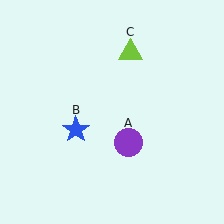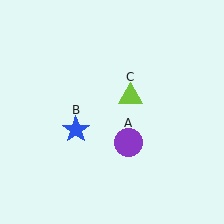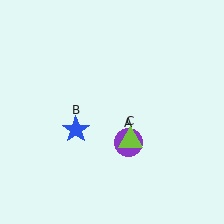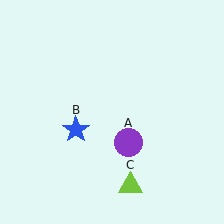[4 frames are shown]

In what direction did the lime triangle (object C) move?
The lime triangle (object C) moved down.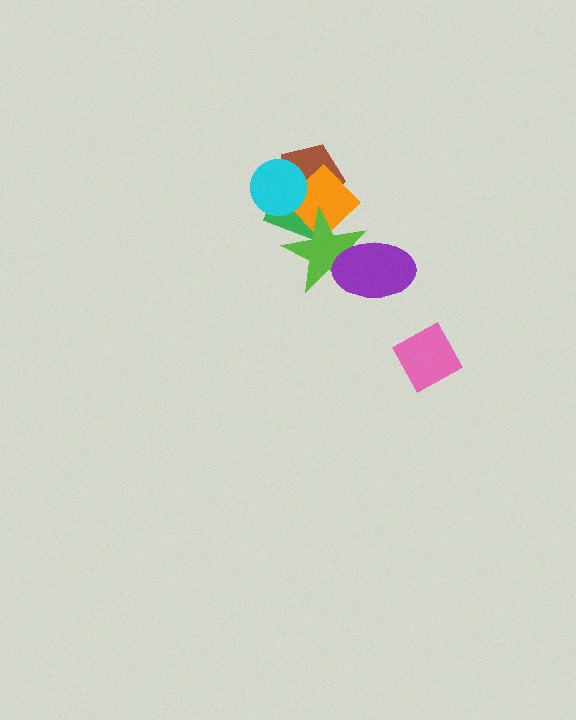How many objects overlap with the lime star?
3 objects overlap with the lime star.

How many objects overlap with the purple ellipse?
1 object overlaps with the purple ellipse.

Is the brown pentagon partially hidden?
Yes, it is partially covered by another shape.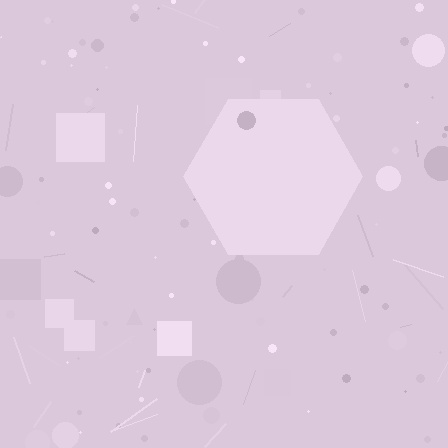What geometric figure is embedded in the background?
A hexagon is embedded in the background.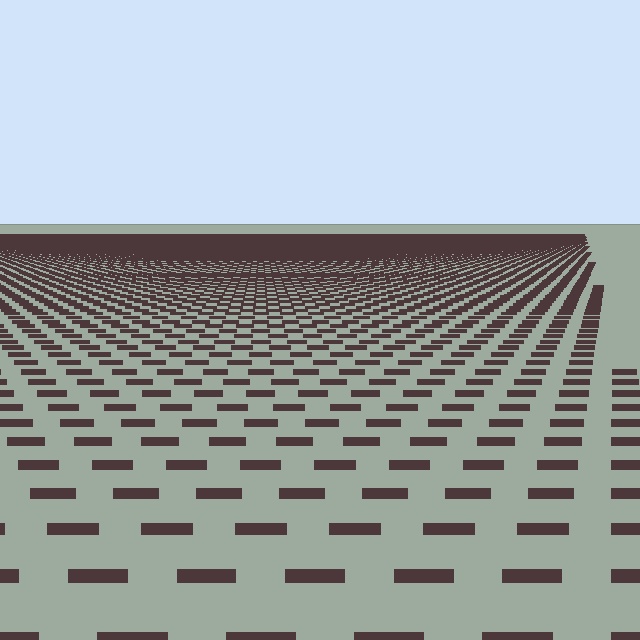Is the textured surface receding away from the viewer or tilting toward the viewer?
The surface is receding away from the viewer. Texture elements get smaller and denser toward the top.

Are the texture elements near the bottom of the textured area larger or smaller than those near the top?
Larger. Near the bottom, elements are closer to the viewer and appear at a bigger on-screen size.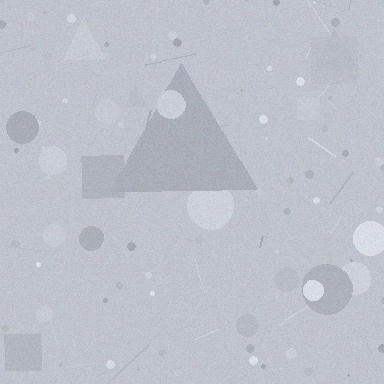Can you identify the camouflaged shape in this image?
The camouflaged shape is a triangle.